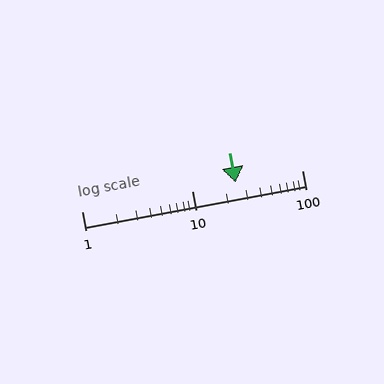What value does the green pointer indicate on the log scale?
The pointer indicates approximately 25.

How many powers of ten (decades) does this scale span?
The scale spans 2 decades, from 1 to 100.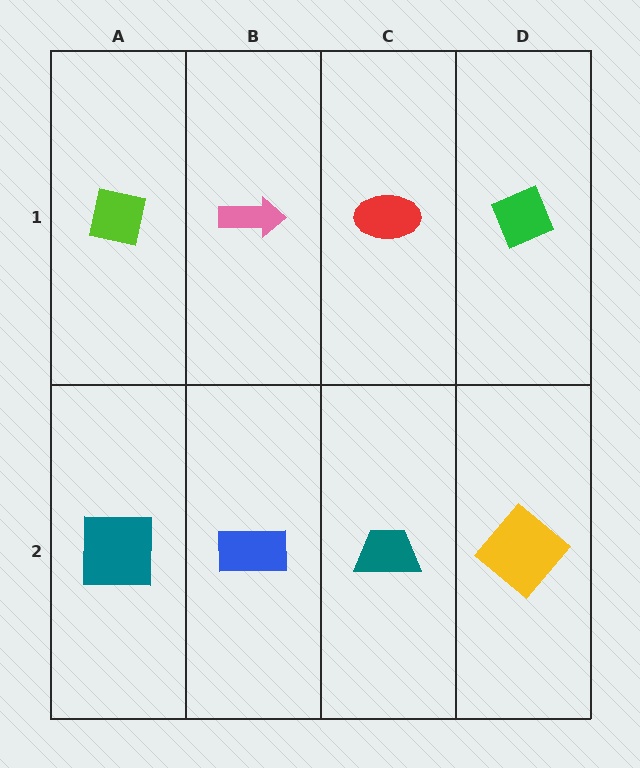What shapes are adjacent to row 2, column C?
A red ellipse (row 1, column C), a blue rectangle (row 2, column B), a yellow diamond (row 2, column D).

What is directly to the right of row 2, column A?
A blue rectangle.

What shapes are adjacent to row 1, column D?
A yellow diamond (row 2, column D), a red ellipse (row 1, column C).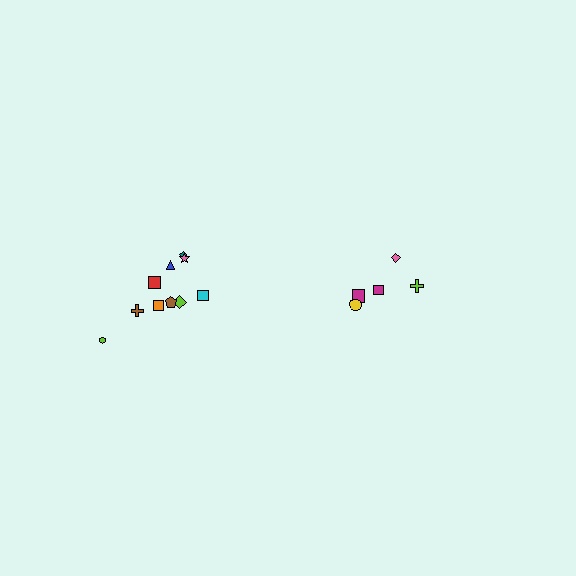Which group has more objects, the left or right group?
The left group.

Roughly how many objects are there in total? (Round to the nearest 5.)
Roughly 15 objects in total.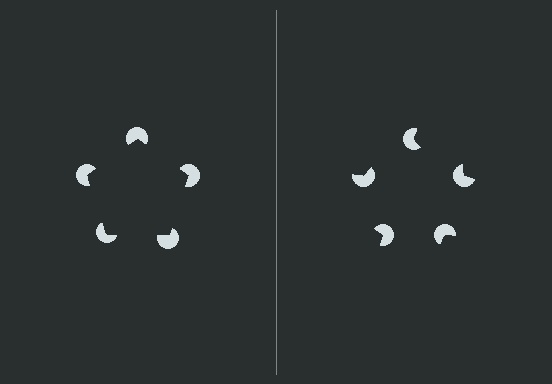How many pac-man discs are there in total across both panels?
10 — 5 on each side.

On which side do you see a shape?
An illusory pentagon appears on the left side. On the right side the wedge cuts are rotated, so no coherent shape forms.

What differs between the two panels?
The pac-man discs are positioned identically on both sides; only the wedge orientations differ. On the left they align to a pentagon; on the right they are misaligned.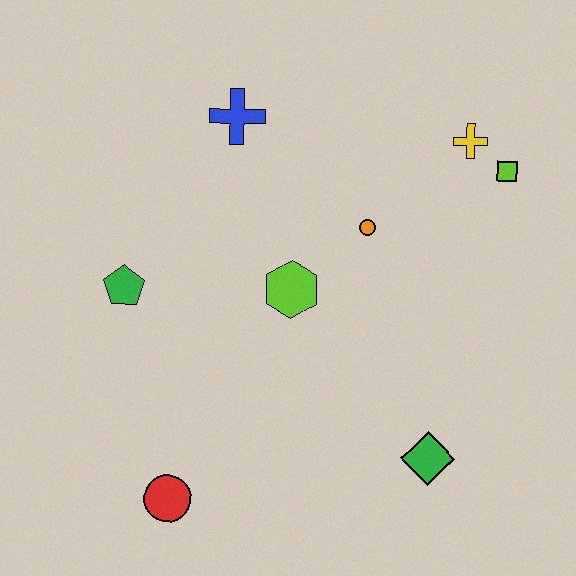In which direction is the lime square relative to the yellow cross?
The lime square is to the right of the yellow cross.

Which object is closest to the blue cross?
The orange circle is closest to the blue cross.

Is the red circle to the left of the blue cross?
Yes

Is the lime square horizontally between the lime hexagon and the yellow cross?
No